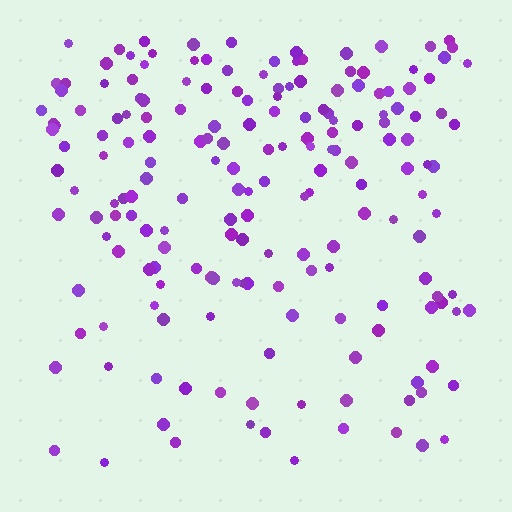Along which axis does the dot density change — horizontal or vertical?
Vertical.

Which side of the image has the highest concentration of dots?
The top.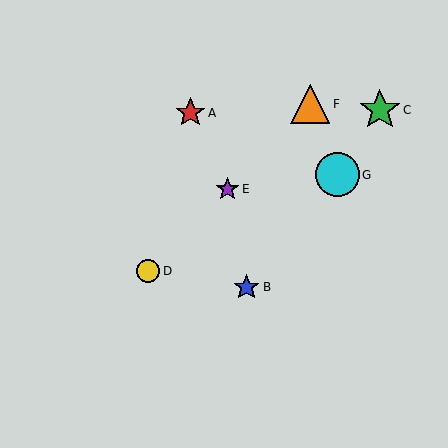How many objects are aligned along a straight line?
3 objects (D, E, F) are aligned along a straight line.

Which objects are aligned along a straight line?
Objects D, E, F are aligned along a straight line.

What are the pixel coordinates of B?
Object B is at (246, 287).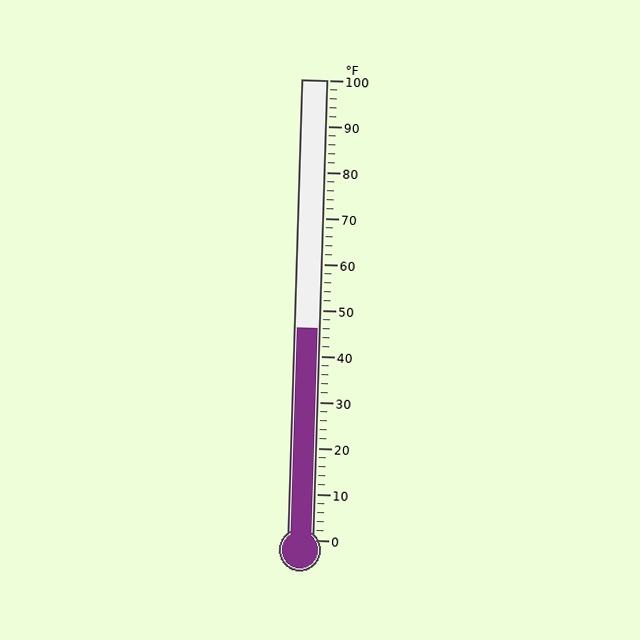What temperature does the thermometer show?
The thermometer shows approximately 46°F.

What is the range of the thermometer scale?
The thermometer scale ranges from 0°F to 100°F.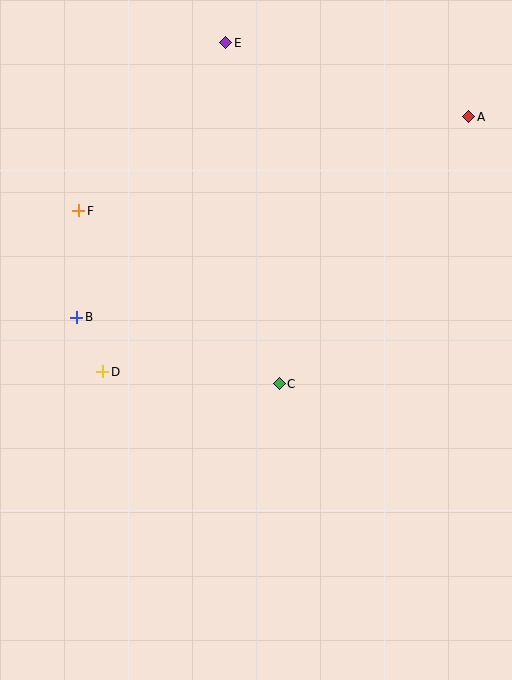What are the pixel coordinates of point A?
Point A is at (469, 117).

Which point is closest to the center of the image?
Point C at (279, 384) is closest to the center.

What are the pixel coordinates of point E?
Point E is at (226, 43).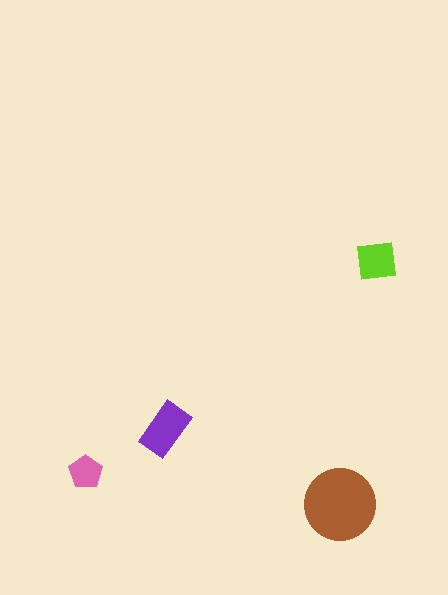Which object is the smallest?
The pink pentagon.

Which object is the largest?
The brown circle.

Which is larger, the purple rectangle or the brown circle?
The brown circle.